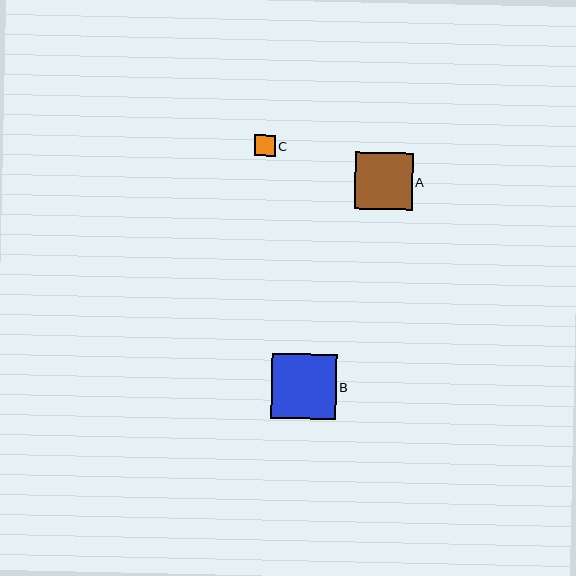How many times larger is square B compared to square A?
Square B is approximately 1.1 times the size of square A.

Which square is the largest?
Square B is the largest with a size of approximately 65 pixels.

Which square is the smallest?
Square C is the smallest with a size of approximately 21 pixels.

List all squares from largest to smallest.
From largest to smallest: B, A, C.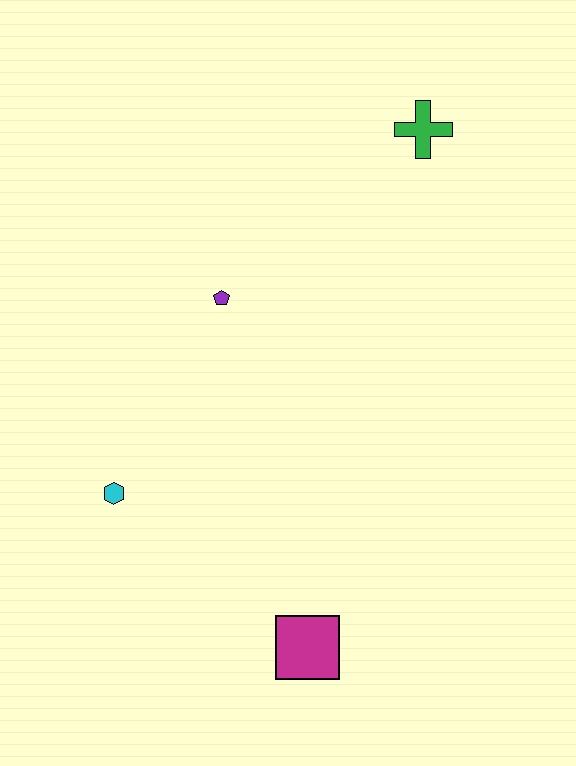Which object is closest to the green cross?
The purple pentagon is closest to the green cross.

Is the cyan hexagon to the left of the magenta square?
Yes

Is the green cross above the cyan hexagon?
Yes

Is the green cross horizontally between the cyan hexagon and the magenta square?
No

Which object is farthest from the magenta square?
The green cross is farthest from the magenta square.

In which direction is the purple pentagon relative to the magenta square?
The purple pentagon is above the magenta square.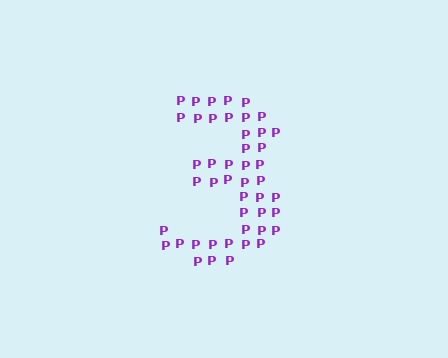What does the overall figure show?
The overall figure shows the digit 3.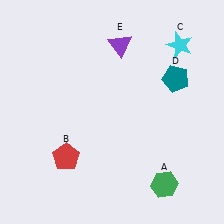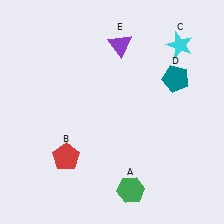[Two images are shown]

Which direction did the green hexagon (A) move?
The green hexagon (A) moved left.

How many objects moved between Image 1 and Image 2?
1 object moved between the two images.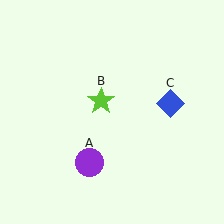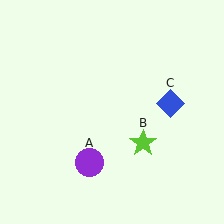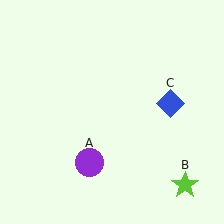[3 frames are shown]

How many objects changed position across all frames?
1 object changed position: lime star (object B).